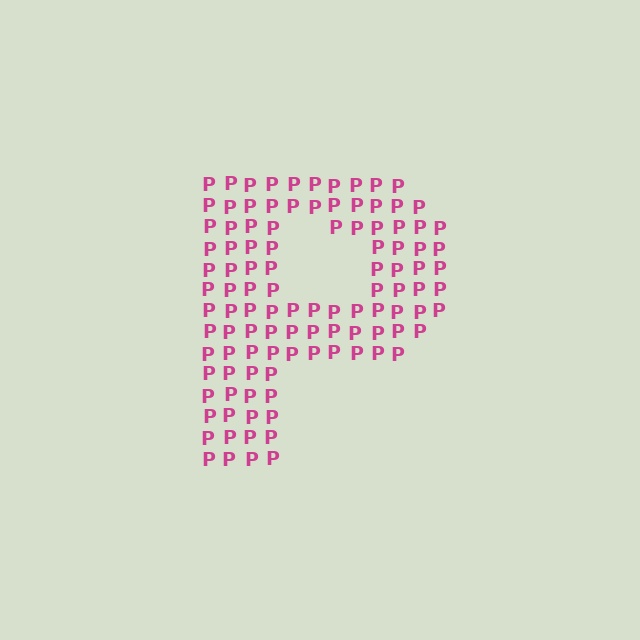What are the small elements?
The small elements are letter P's.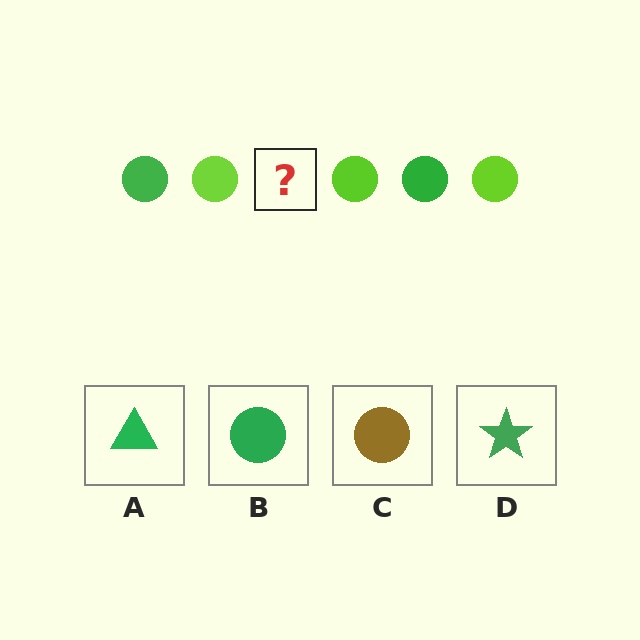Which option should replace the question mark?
Option B.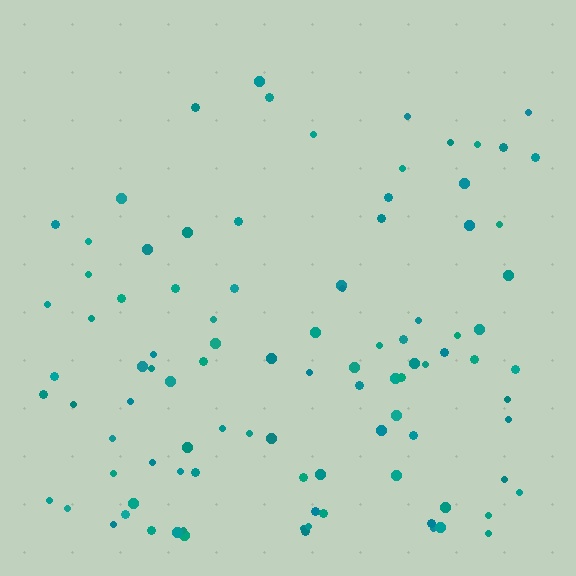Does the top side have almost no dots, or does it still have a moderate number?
Still a moderate number, just noticeably fewer than the bottom.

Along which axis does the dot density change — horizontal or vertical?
Vertical.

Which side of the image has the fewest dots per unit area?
The top.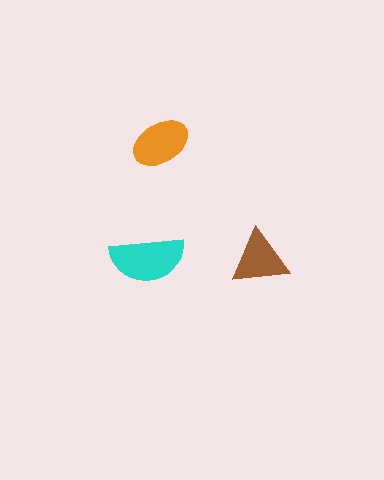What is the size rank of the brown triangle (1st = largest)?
3rd.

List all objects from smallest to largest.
The brown triangle, the orange ellipse, the cyan semicircle.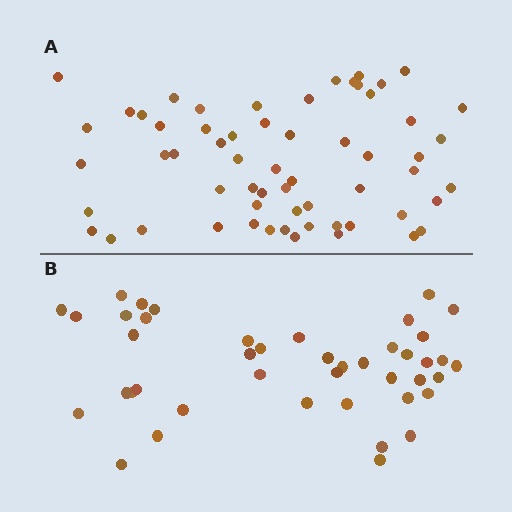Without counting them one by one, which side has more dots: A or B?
Region A (the top region) has more dots.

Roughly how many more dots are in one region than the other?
Region A has approximately 15 more dots than region B.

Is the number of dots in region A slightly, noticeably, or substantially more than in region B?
Region A has noticeably more, but not dramatically so. The ratio is roughly 1.4 to 1.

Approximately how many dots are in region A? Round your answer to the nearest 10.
About 60 dots.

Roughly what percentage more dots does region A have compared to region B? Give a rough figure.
About 40% more.